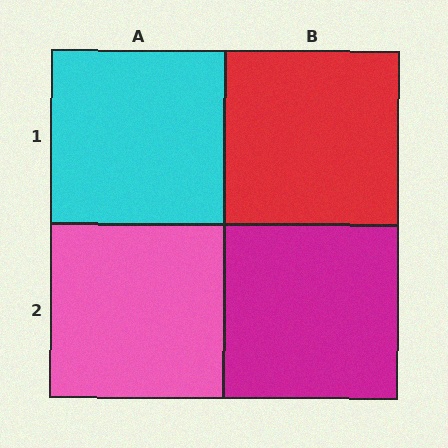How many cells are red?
1 cell is red.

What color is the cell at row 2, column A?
Pink.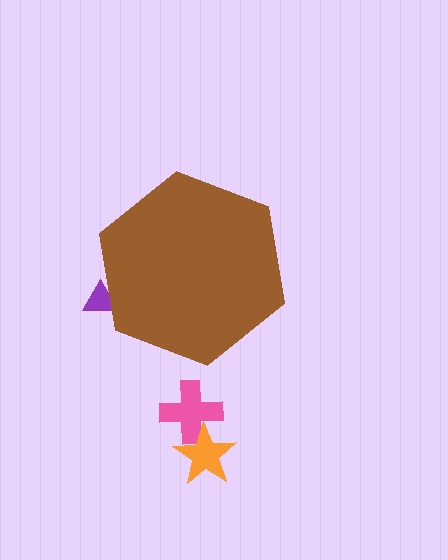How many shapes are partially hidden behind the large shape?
1 shape is partially hidden.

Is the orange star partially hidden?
No, the orange star is fully visible.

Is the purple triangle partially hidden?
Yes, the purple triangle is partially hidden behind the brown hexagon.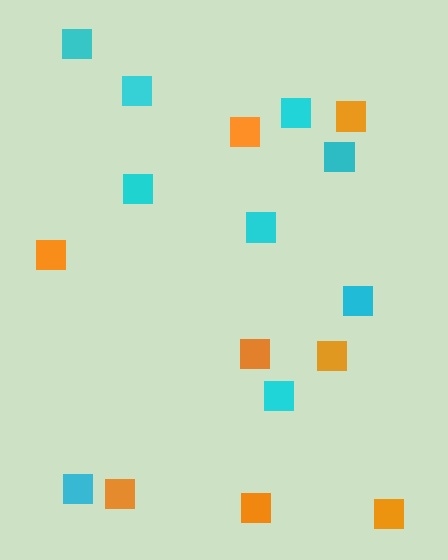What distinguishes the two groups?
There are 2 groups: one group of cyan squares (9) and one group of orange squares (8).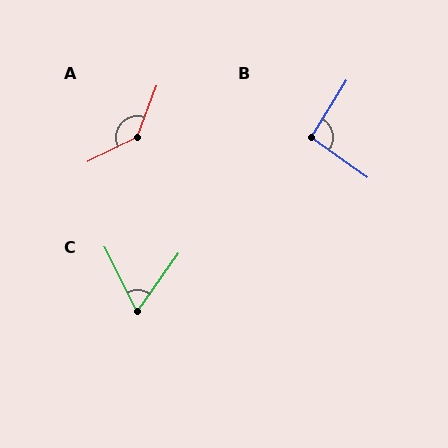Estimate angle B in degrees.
Approximately 93 degrees.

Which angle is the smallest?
C, at approximately 62 degrees.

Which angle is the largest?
A, at approximately 137 degrees.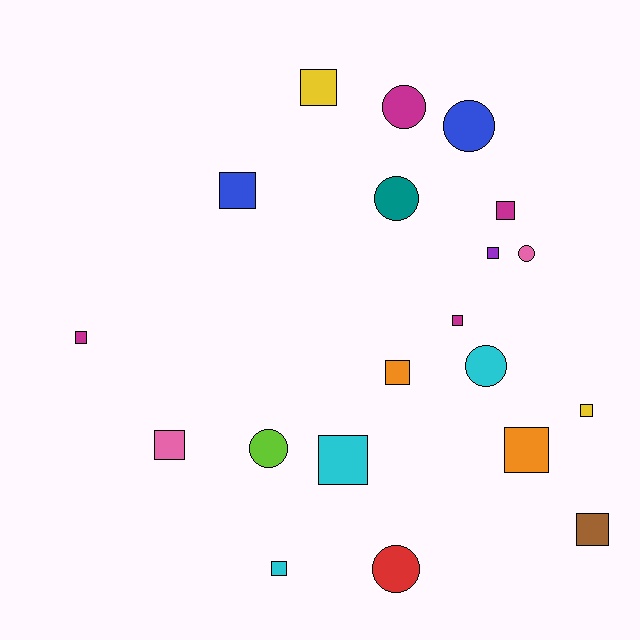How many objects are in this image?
There are 20 objects.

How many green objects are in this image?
There are no green objects.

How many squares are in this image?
There are 13 squares.